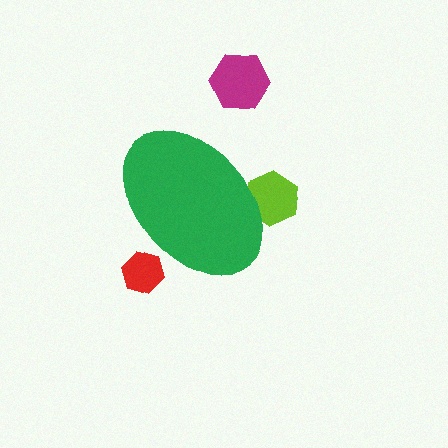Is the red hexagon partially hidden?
Yes, the red hexagon is partially hidden behind the green ellipse.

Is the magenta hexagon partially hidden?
No, the magenta hexagon is fully visible.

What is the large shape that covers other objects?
A green ellipse.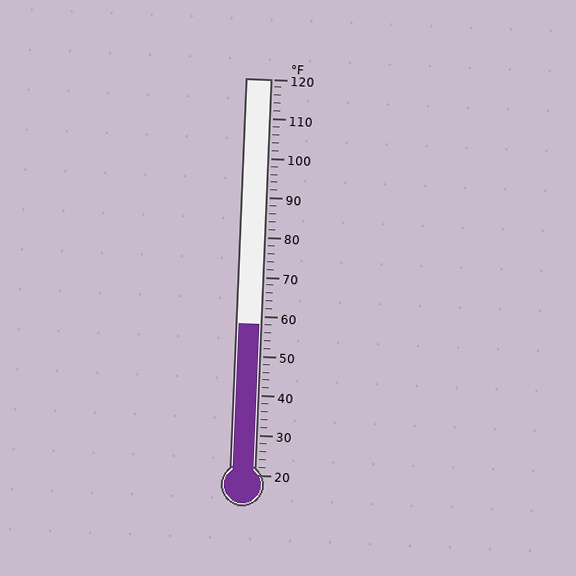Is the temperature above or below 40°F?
The temperature is above 40°F.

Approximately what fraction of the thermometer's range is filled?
The thermometer is filled to approximately 40% of its range.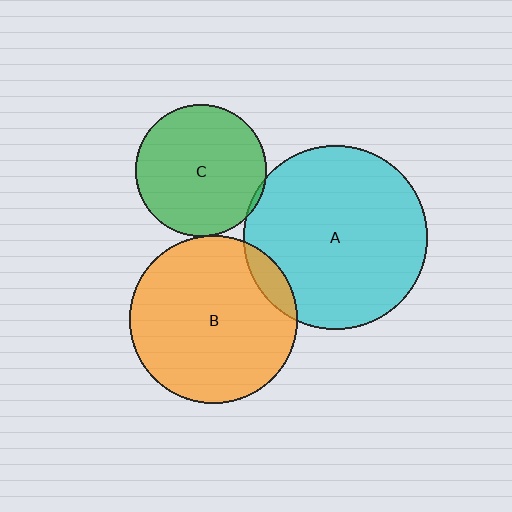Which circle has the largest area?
Circle A (cyan).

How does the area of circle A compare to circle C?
Approximately 2.0 times.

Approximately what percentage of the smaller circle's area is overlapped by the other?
Approximately 10%.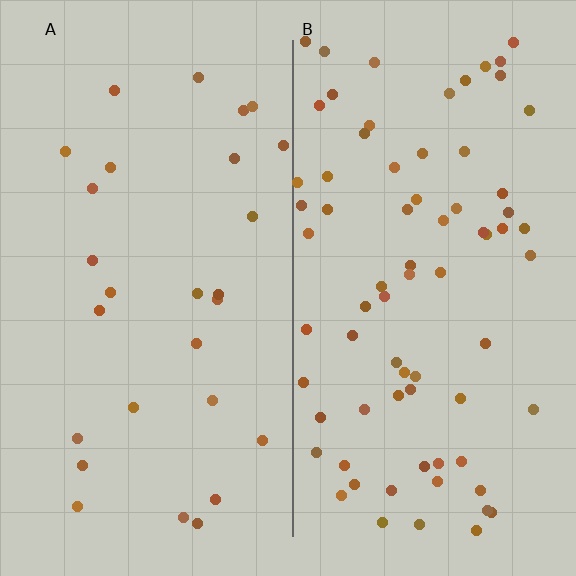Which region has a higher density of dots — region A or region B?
B (the right).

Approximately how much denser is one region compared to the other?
Approximately 2.7× — region B over region A.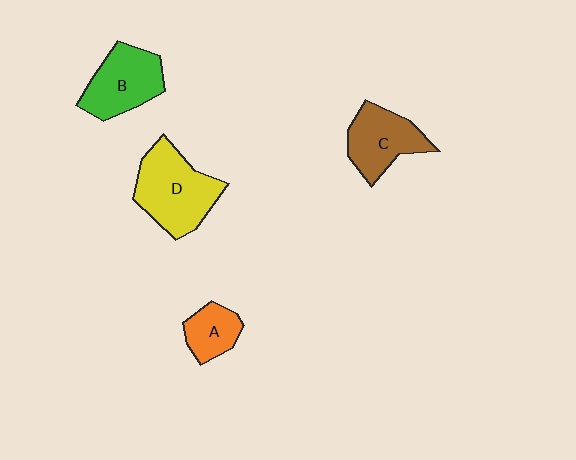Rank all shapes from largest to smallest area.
From largest to smallest: D (yellow), B (green), C (brown), A (orange).